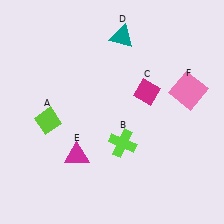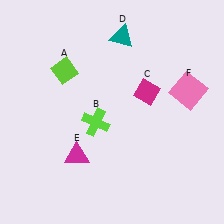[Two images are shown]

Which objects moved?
The objects that moved are: the lime diamond (A), the lime cross (B).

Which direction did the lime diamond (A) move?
The lime diamond (A) moved up.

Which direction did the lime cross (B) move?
The lime cross (B) moved left.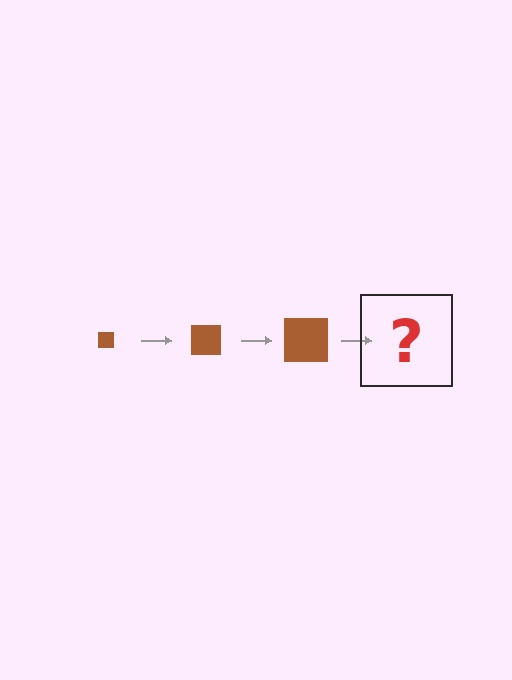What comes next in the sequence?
The next element should be a brown square, larger than the previous one.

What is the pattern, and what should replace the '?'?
The pattern is that the square gets progressively larger each step. The '?' should be a brown square, larger than the previous one.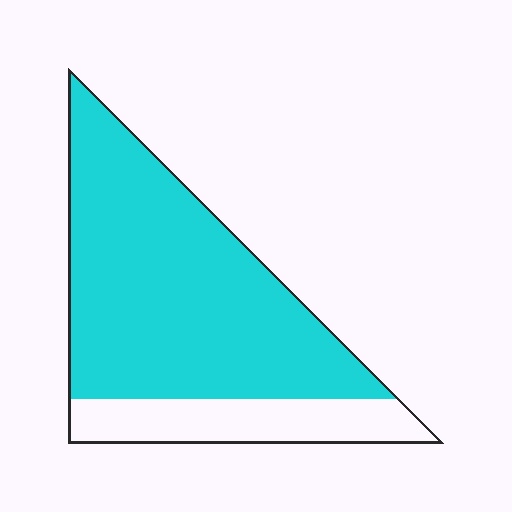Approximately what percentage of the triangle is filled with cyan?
Approximately 80%.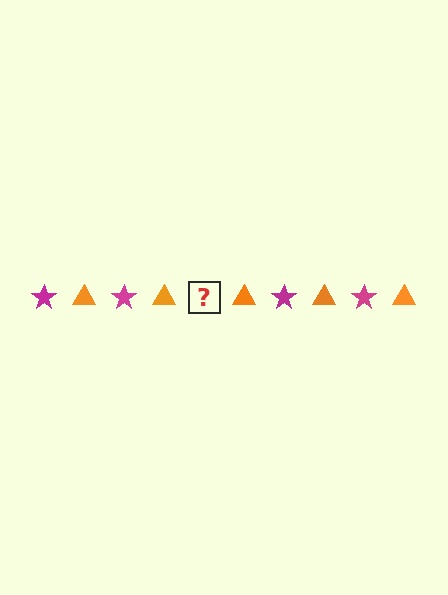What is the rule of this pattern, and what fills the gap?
The rule is that the pattern alternates between magenta star and orange triangle. The gap should be filled with a magenta star.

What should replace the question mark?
The question mark should be replaced with a magenta star.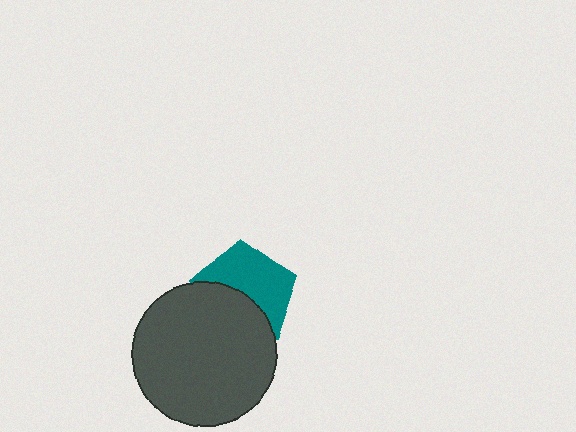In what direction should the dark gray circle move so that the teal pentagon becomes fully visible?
The dark gray circle should move down. That is the shortest direction to clear the overlap and leave the teal pentagon fully visible.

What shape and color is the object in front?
The object in front is a dark gray circle.